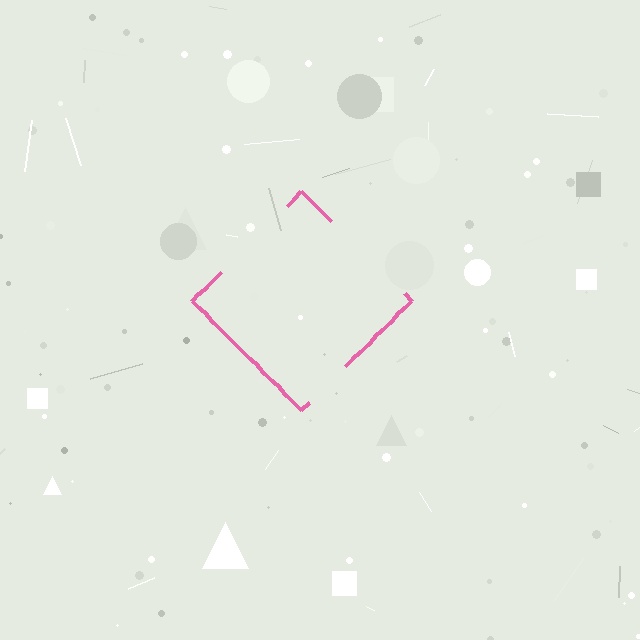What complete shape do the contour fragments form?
The contour fragments form a diamond.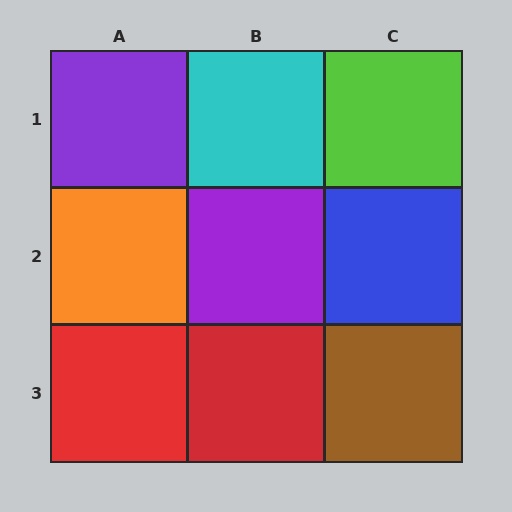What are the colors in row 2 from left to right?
Orange, purple, blue.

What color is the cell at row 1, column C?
Lime.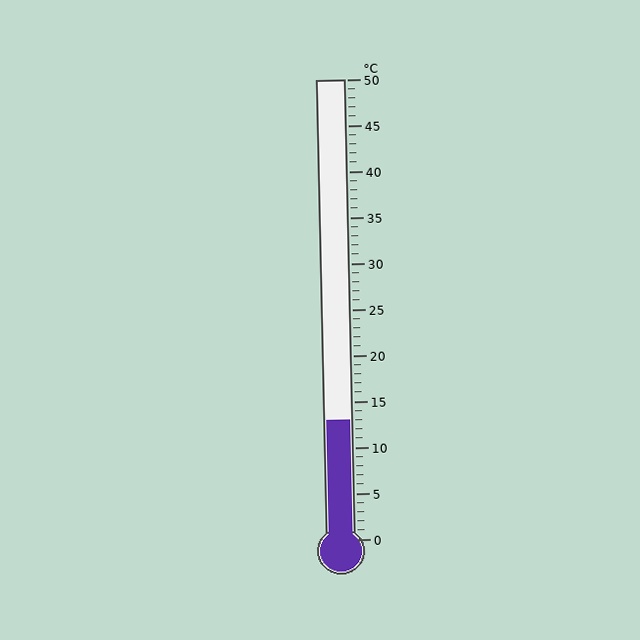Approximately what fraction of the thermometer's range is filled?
The thermometer is filled to approximately 25% of its range.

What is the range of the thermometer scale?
The thermometer scale ranges from 0°C to 50°C.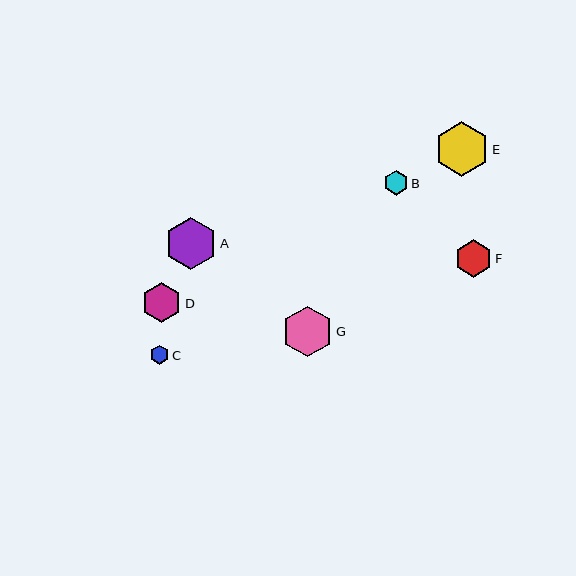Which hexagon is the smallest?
Hexagon C is the smallest with a size of approximately 19 pixels.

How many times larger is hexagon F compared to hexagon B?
Hexagon F is approximately 1.5 times the size of hexagon B.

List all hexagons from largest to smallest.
From largest to smallest: E, A, G, D, F, B, C.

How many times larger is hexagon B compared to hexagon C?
Hexagon B is approximately 1.3 times the size of hexagon C.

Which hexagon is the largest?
Hexagon E is the largest with a size of approximately 55 pixels.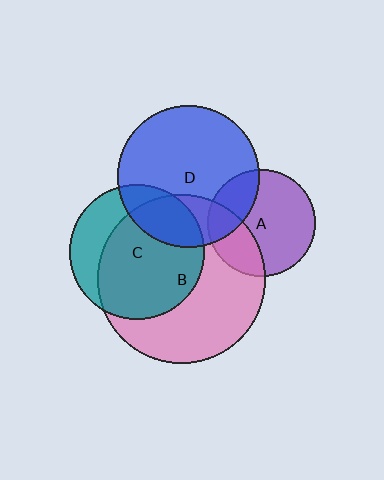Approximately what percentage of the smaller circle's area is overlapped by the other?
Approximately 70%.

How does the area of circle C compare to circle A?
Approximately 1.6 times.